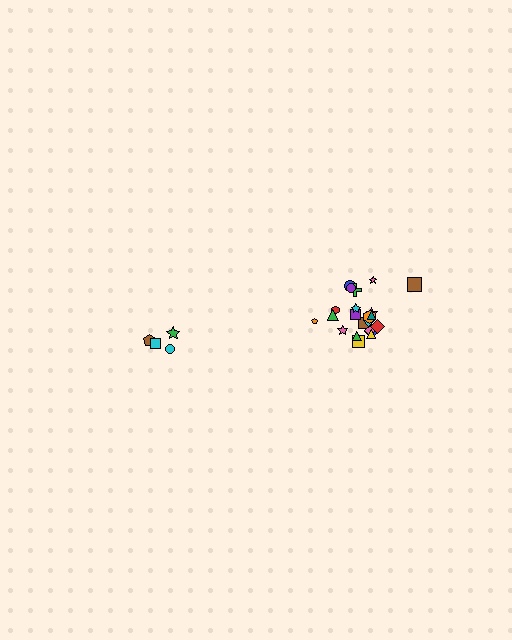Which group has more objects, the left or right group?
The right group.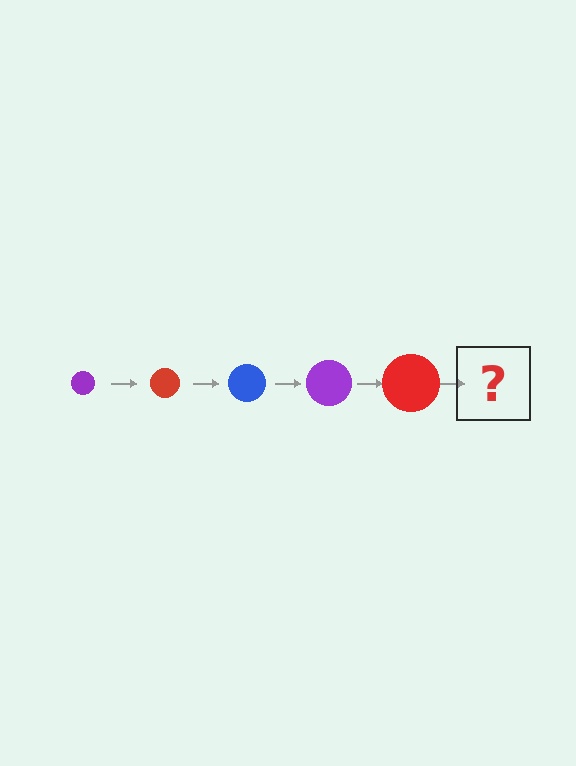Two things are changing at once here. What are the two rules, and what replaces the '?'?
The two rules are that the circle grows larger each step and the color cycles through purple, red, and blue. The '?' should be a blue circle, larger than the previous one.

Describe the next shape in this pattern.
It should be a blue circle, larger than the previous one.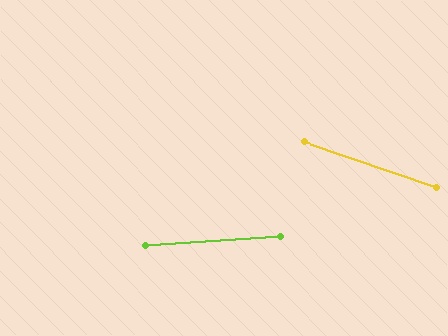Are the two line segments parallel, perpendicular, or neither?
Neither parallel nor perpendicular — they differ by about 22°.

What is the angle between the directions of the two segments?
Approximately 22 degrees.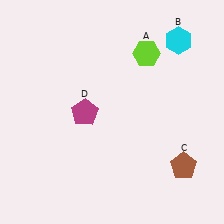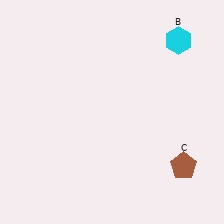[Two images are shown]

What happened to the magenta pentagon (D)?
The magenta pentagon (D) was removed in Image 2. It was in the bottom-left area of Image 1.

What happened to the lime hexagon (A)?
The lime hexagon (A) was removed in Image 2. It was in the top-right area of Image 1.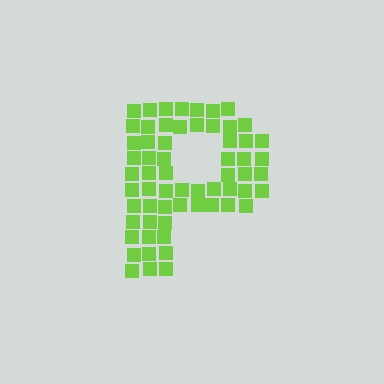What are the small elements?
The small elements are squares.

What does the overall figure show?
The overall figure shows the letter P.